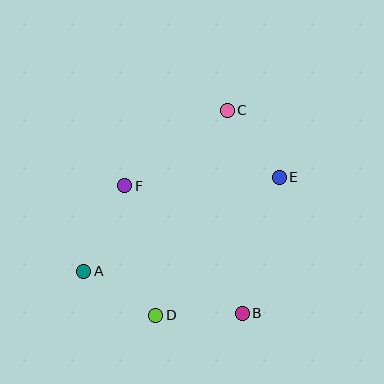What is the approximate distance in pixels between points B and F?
The distance between B and F is approximately 173 pixels.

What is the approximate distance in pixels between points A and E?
The distance between A and E is approximately 217 pixels.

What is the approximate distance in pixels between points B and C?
The distance between B and C is approximately 204 pixels.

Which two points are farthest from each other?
Points C and D are farthest from each other.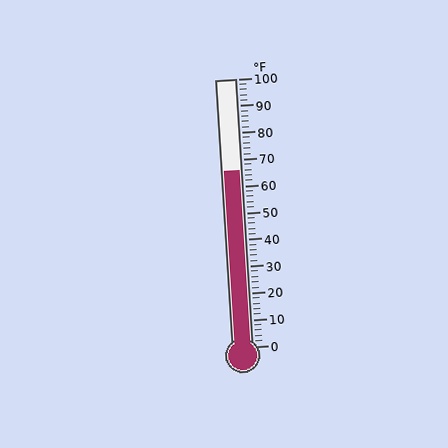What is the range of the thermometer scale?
The thermometer scale ranges from 0°F to 100°F.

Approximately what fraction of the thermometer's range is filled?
The thermometer is filled to approximately 65% of its range.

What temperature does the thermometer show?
The thermometer shows approximately 66°F.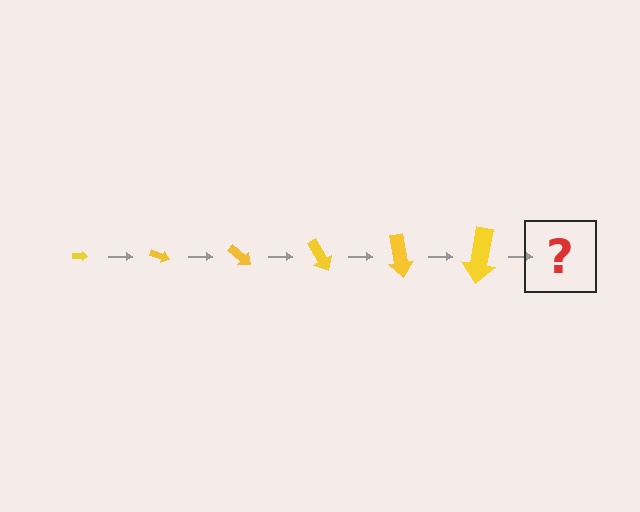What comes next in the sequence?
The next element should be an arrow, larger than the previous one and rotated 120 degrees from the start.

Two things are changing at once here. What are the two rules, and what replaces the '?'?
The two rules are that the arrow grows larger each step and it rotates 20 degrees each step. The '?' should be an arrow, larger than the previous one and rotated 120 degrees from the start.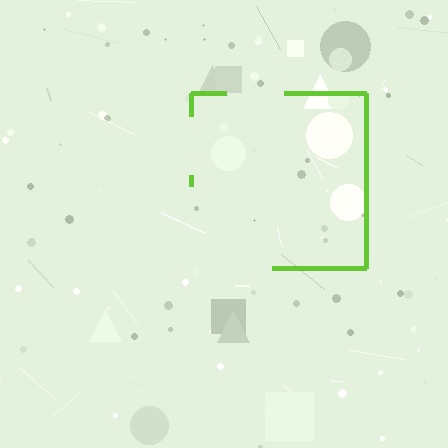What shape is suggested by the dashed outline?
The dashed outline suggests a square.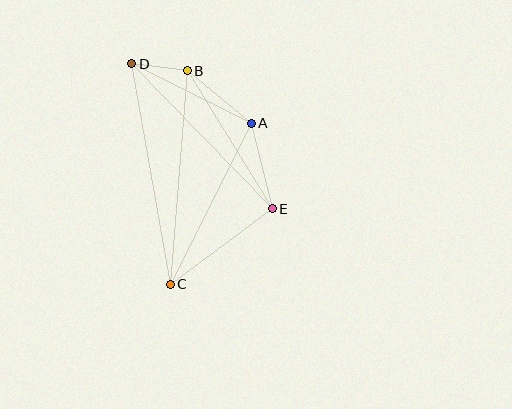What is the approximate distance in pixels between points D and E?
The distance between D and E is approximately 202 pixels.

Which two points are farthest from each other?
Points C and D are farthest from each other.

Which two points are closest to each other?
Points B and D are closest to each other.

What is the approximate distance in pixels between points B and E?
The distance between B and E is approximately 162 pixels.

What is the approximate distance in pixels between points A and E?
The distance between A and E is approximately 88 pixels.